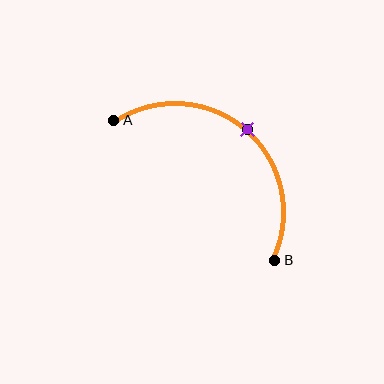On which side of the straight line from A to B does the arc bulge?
The arc bulges above and to the right of the straight line connecting A and B.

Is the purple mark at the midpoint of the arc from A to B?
Yes. The purple mark lies on the arc at equal arc-length from both A and B — it is the arc midpoint.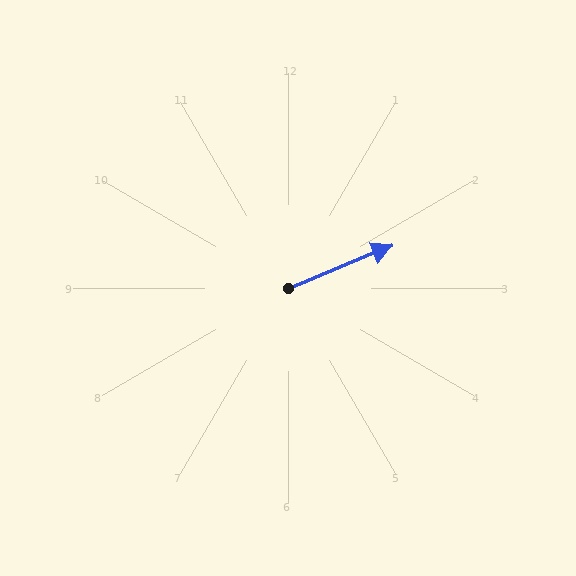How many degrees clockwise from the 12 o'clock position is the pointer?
Approximately 68 degrees.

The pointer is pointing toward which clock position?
Roughly 2 o'clock.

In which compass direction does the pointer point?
East.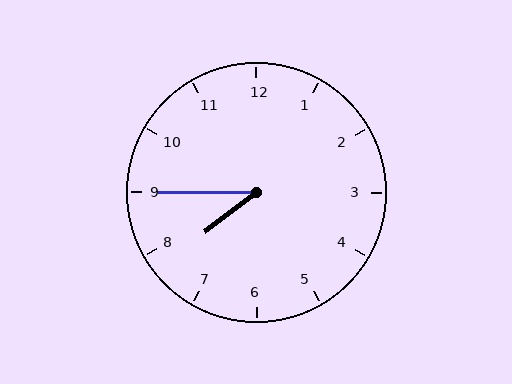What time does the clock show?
7:45.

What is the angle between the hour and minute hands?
Approximately 38 degrees.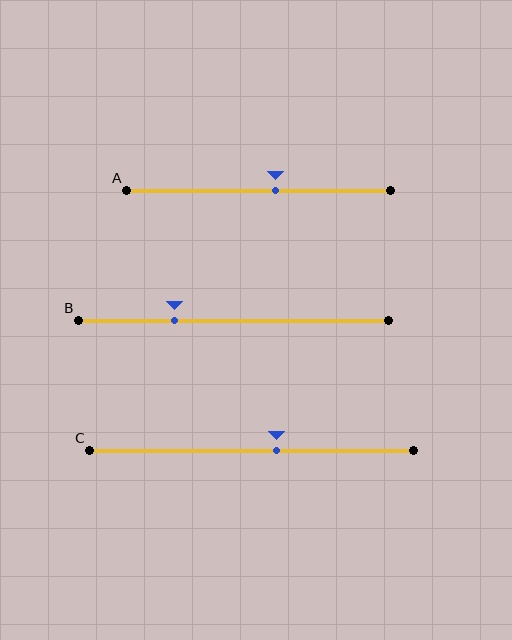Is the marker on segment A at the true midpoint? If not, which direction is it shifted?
No, the marker on segment A is shifted to the right by about 6% of the segment length.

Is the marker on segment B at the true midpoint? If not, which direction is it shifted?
No, the marker on segment B is shifted to the left by about 19% of the segment length.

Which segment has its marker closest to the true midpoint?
Segment A has its marker closest to the true midpoint.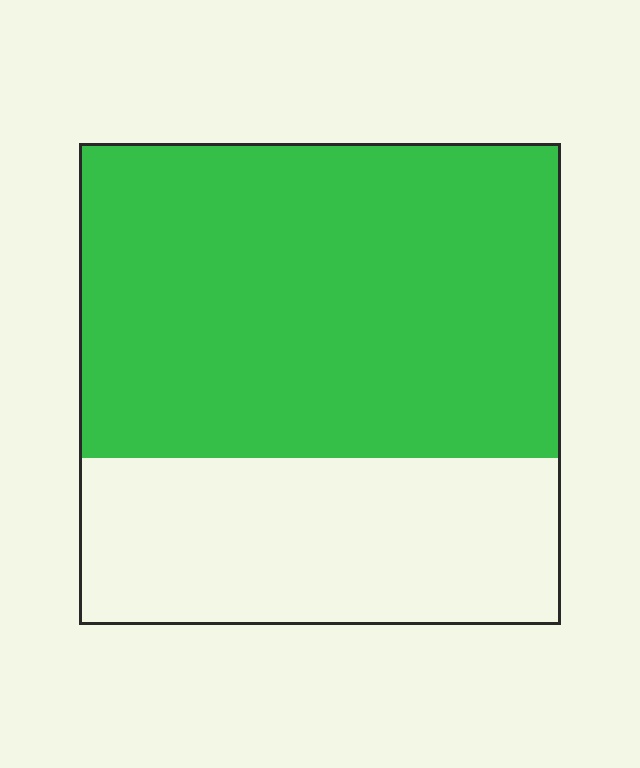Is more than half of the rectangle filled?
Yes.